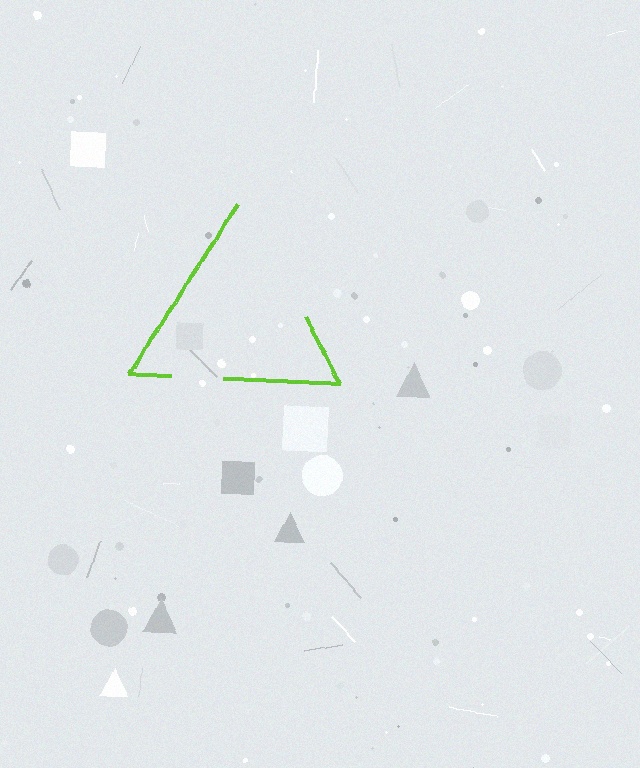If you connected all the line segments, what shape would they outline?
They would outline a triangle.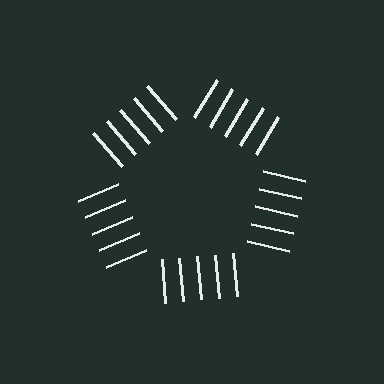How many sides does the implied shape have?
5 sides — the line-ends trace a pentagon.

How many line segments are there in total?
25 — 5 along each of the 5 edges.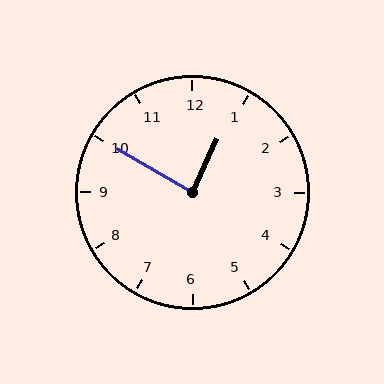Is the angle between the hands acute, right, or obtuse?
It is right.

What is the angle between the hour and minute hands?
Approximately 85 degrees.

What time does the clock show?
12:50.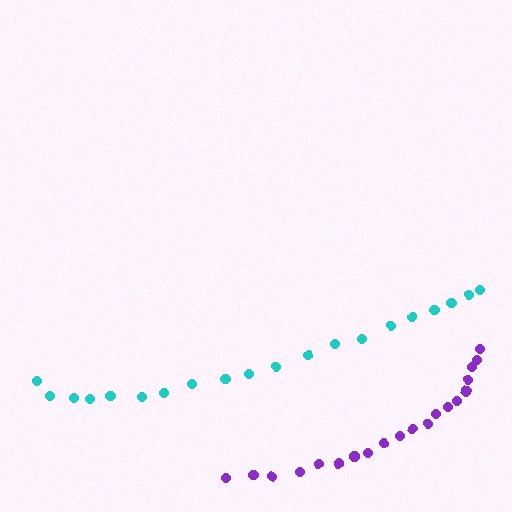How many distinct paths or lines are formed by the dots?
There are 2 distinct paths.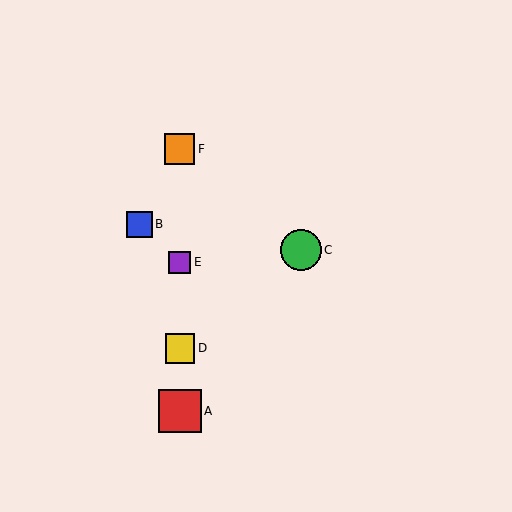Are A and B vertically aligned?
No, A is at x≈180 and B is at x≈139.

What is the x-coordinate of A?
Object A is at x≈180.